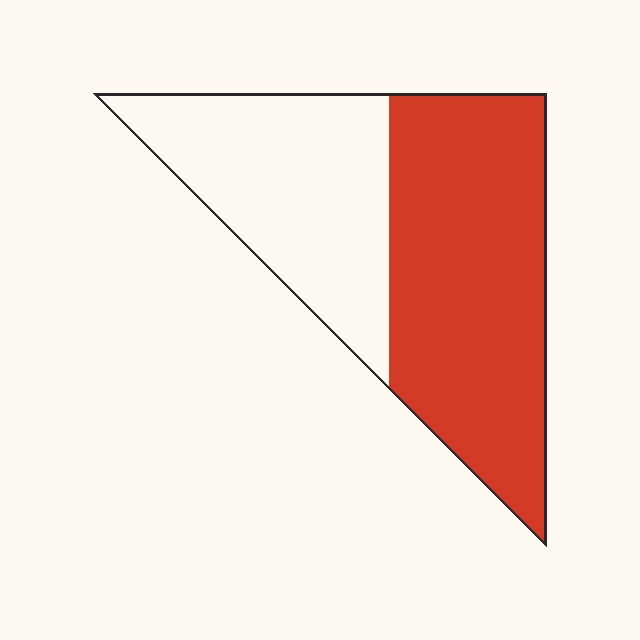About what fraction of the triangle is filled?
About three fifths (3/5).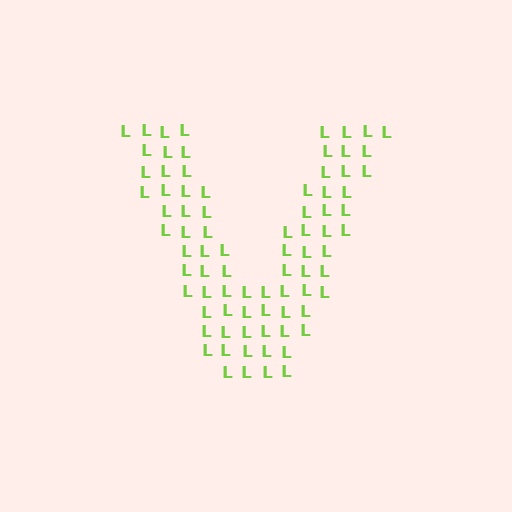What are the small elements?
The small elements are letter L's.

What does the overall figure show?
The overall figure shows the letter V.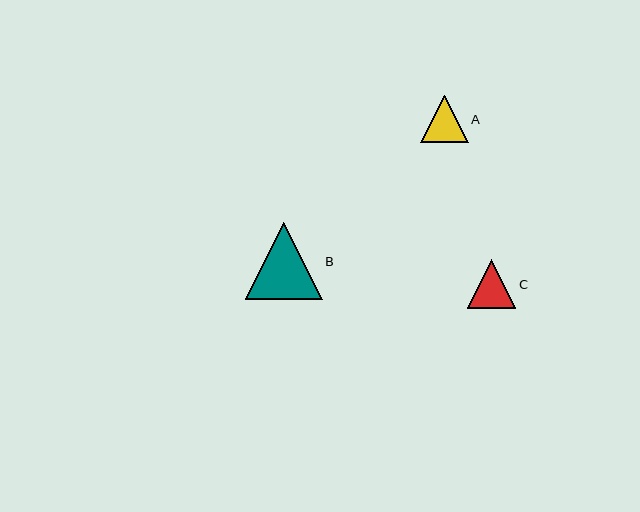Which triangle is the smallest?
Triangle A is the smallest with a size of approximately 47 pixels.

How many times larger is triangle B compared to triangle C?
Triangle B is approximately 1.6 times the size of triangle C.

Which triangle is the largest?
Triangle B is the largest with a size of approximately 77 pixels.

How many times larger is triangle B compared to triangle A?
Triangle B is approximately 1.6 times the size of triangle A.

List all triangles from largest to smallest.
From largest to smallest: B, C, A.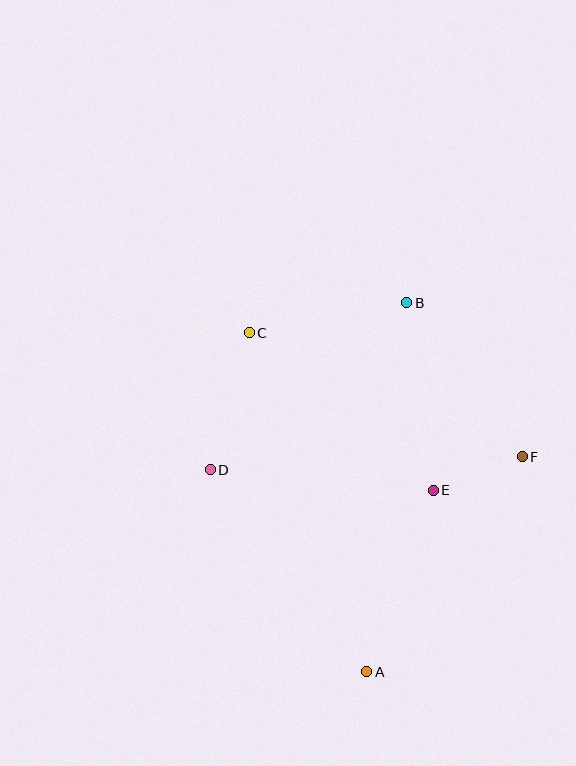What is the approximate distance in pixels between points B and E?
The distance between B and E is approximately 189 pixels.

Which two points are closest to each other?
Points E and F are closest to each other.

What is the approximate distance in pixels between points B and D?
The distance between B and D is approximately 258 pixels.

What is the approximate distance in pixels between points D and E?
The distance between D and E is approximately 224 pixels.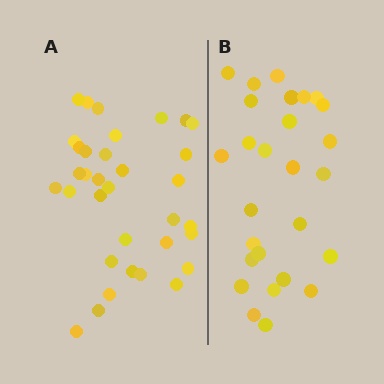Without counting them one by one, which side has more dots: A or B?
Region A (the left region) has more dots.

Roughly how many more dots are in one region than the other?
Region A has roughly 8 or so more dots than region B.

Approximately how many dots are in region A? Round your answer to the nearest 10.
About 30 dots. (The exact count is 34, which rounds to 30.)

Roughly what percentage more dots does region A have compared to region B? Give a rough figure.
About 25% more.